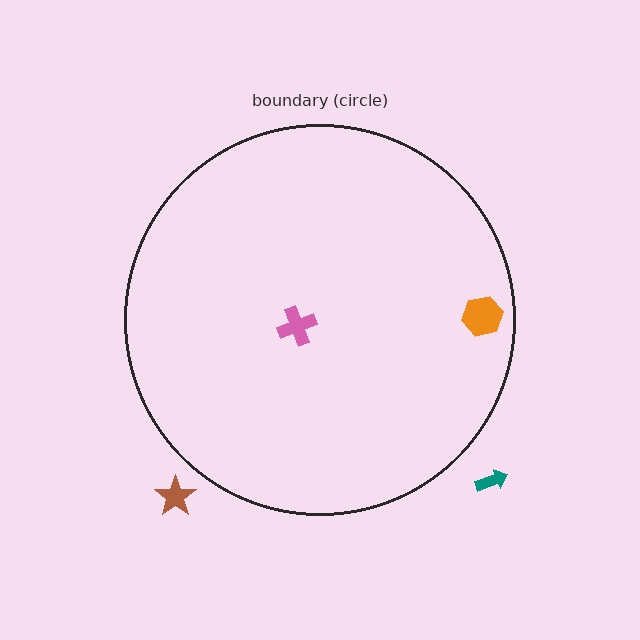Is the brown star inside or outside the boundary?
Outside.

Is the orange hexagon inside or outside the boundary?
Inside.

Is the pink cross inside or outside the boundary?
Inside.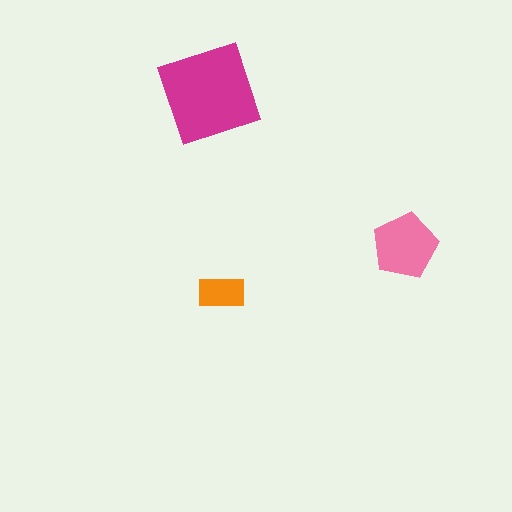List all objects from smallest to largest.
The orange rectangle, the pink pentagon, the magenta diamond.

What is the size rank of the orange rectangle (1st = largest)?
3rd.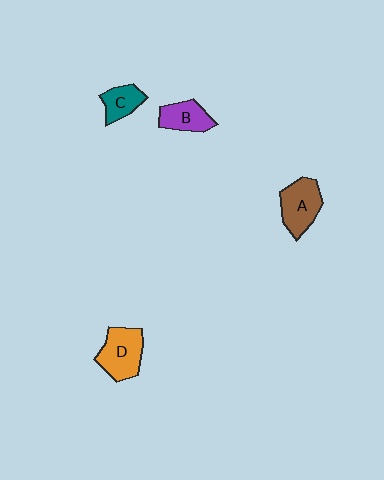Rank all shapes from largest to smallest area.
From largest to smallest: D (orange), A (brown), B (purple), C (teal).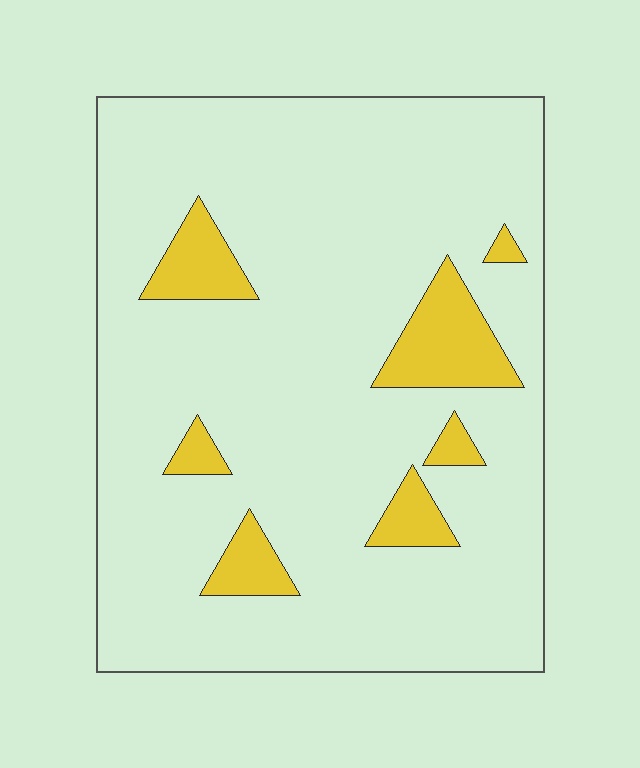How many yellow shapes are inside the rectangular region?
7.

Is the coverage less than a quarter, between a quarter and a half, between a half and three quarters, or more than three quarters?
Less than a quarter.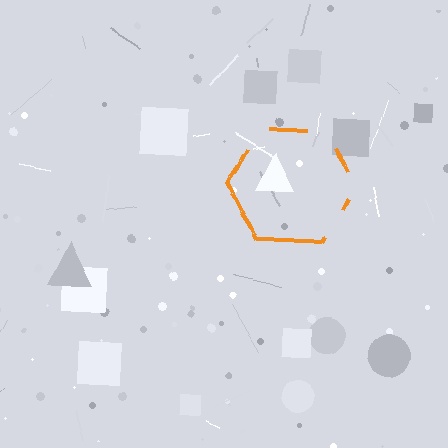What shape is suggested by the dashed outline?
The dashed outline suggests a hexagon.